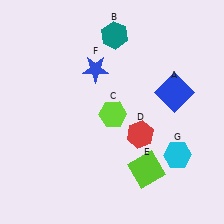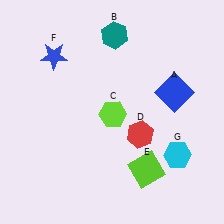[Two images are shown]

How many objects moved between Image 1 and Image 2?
1 object moved between the two images.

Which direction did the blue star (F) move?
The blue star (F) moved left.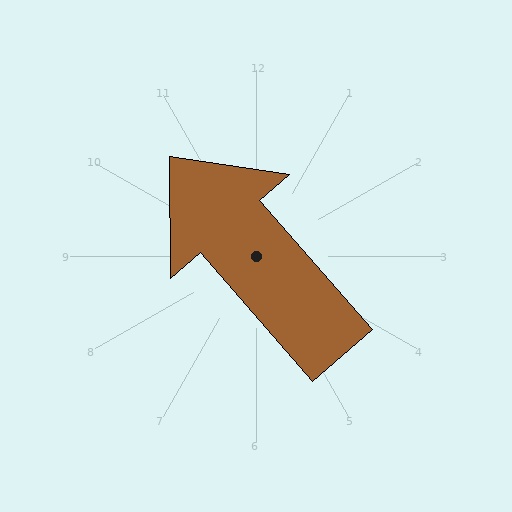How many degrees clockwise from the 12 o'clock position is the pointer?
Approximately 319 degrees.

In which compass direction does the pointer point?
Northwest.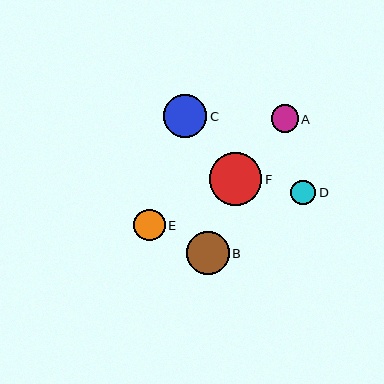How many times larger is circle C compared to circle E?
Circle C is approximately 1.4 times the size of circle E.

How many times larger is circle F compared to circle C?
Circle F is approximately 1.2 times the size of circle C.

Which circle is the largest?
Circle F is the largest with a size of approximately 53 pixels.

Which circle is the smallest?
Circle D is the smallest with a size of approximately 25 pixels.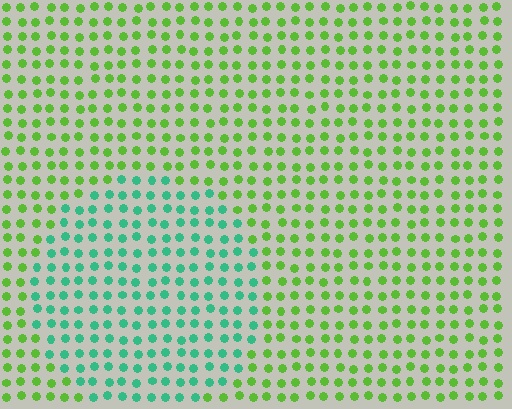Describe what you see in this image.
The image is filled with small lime elements in a uniform arrangement. A circle-shaped region is visible where the elements are tinted to a slightly different hue, forming a subtle color boundary.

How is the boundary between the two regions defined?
The boundary is defined purely by a slight shift in hue (about 53 degrees). Spacing, size, and orientation are identical on both sides.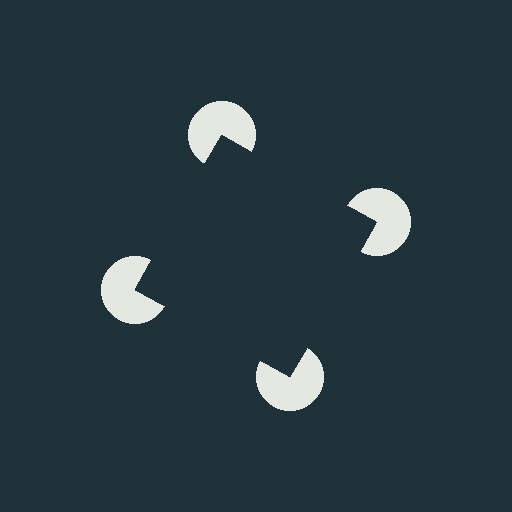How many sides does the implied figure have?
4 sides.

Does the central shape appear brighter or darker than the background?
It typically appears slightly darker than the background, even though no actual brightness change is drawn.